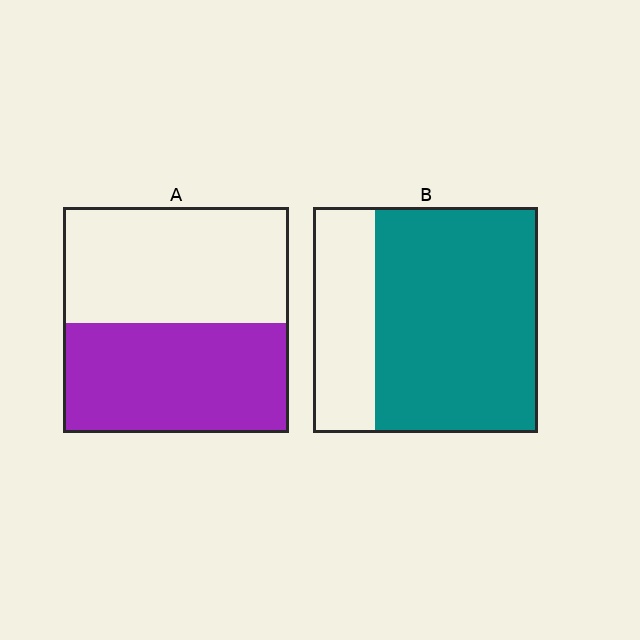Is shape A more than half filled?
Roughly half.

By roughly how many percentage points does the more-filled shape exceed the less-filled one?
By roughly 25 percentage points (B over A).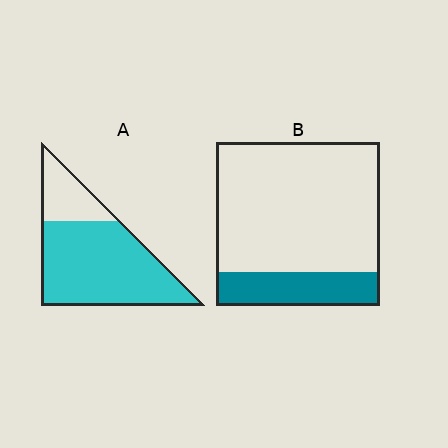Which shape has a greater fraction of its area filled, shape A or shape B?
Shape A.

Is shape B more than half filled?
No.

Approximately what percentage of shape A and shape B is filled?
A is approximately 75% and B is approximately 20%.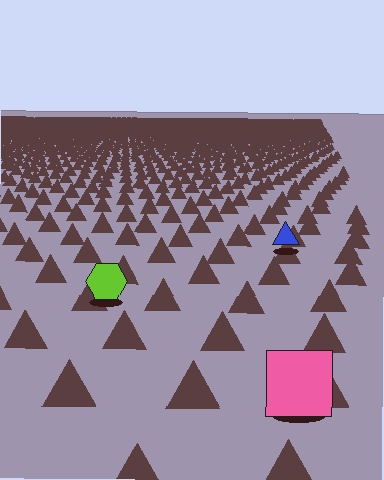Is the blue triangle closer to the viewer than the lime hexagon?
No. The lime hexagon is closer — you can tell from the texture gradient: the ground texture is coarser near it.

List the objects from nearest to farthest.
From nearest to farthest: the pink square, the lime hexagon, the blue triangle.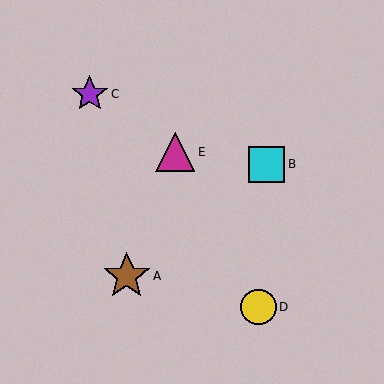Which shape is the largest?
The brown star (labeled A) is the largest.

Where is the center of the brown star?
The center of the brown star is at (127, 276).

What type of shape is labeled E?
Shape E is a magenta triangle.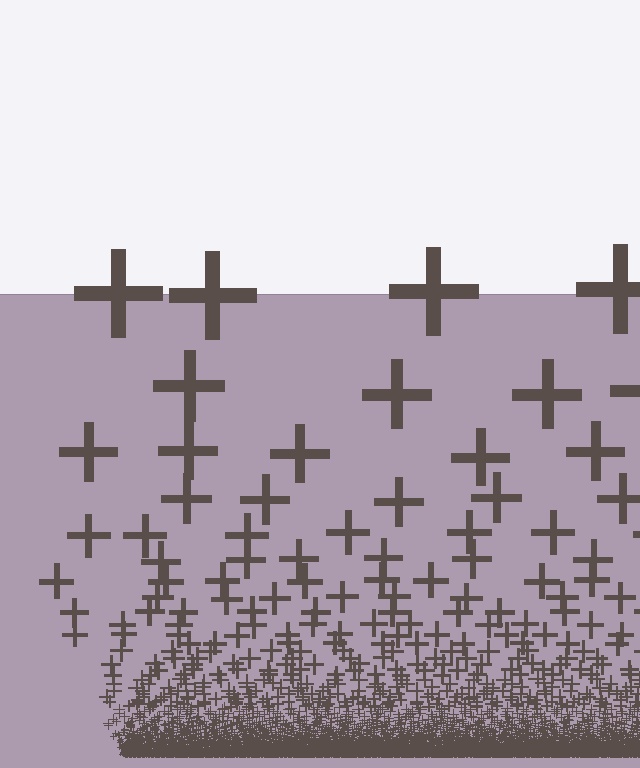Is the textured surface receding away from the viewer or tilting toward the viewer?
The surface appears to tilt toward the viewer. Texture elements get larger and sparser toward the top.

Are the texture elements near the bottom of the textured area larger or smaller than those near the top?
Smaller. The gradient is inverted — elements near the bottom are smaller and denser.